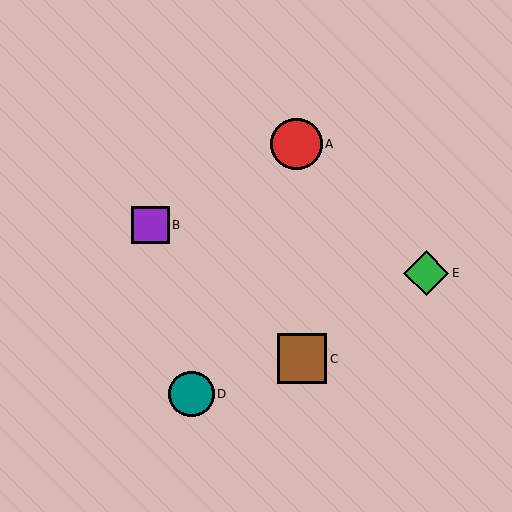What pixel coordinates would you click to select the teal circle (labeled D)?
Click at (191, 394) to select the teal circle D.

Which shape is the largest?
The red circle (labeled A) is the largest.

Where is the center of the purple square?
The center of the purple square is at (150, 225).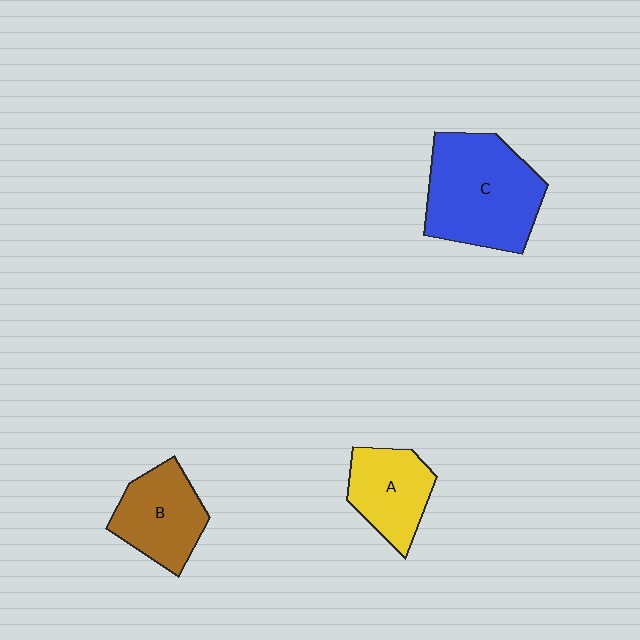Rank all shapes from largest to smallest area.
From largest to smallest: C (blue), B (brown), A (yellow).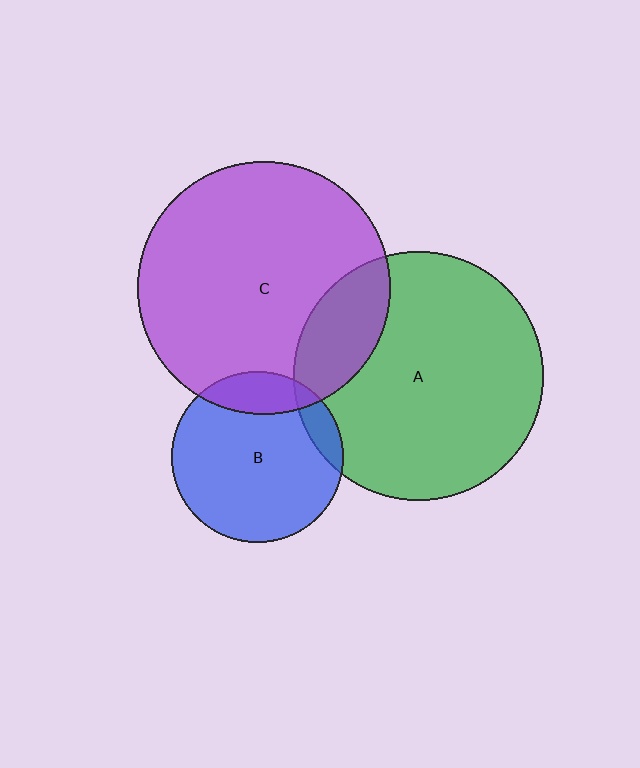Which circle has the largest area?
Circle C (purple).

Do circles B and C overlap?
Yes.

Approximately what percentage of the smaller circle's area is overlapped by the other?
Approximately 15%.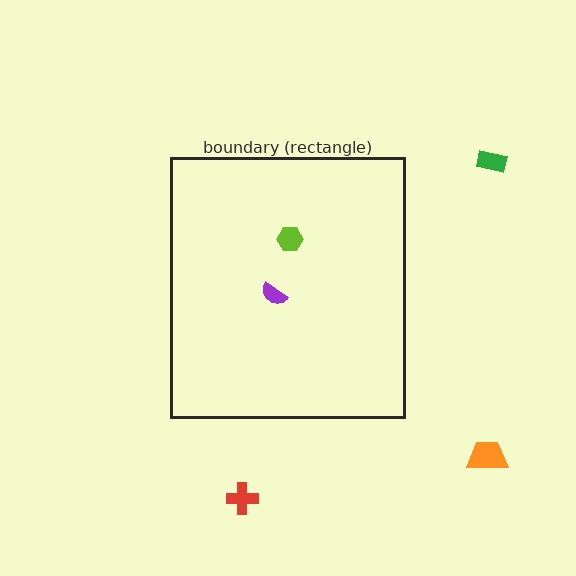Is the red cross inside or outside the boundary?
Outside.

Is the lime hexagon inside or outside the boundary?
Inside.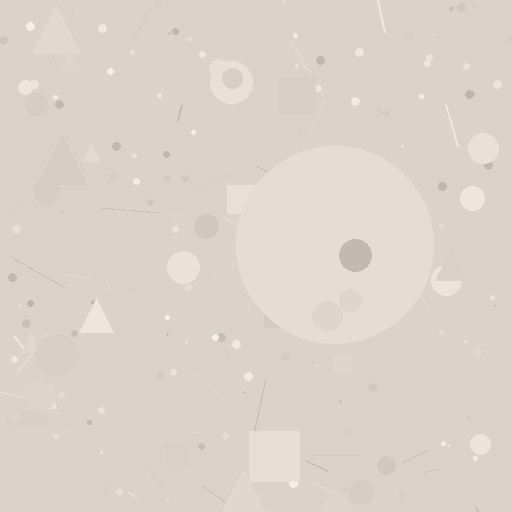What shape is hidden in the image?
A circle is hidden in the image.